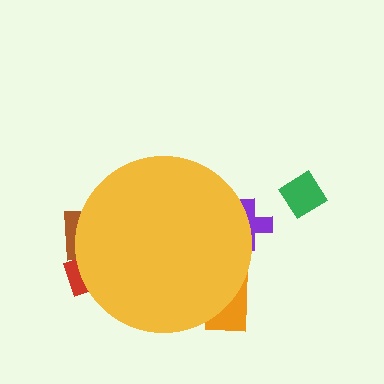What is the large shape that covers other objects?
A yellow circle.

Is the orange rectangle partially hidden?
Yes, the orange rectangle is partially hidden behind the yellow circle.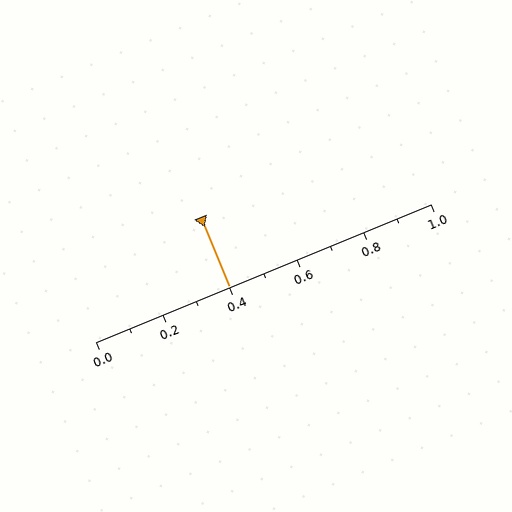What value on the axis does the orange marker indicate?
The marker indicates approximately 0.4.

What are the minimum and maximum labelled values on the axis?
The axis runs from 0.0 to 1.0.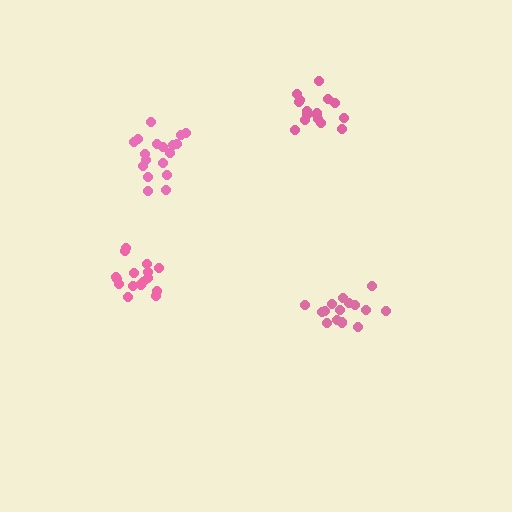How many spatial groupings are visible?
There are 4 spatial groupings.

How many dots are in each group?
Group 1: 17 dots, Group 2: 16 dots, Group 3: 15 dots, Group 4: 18 dots (66 total).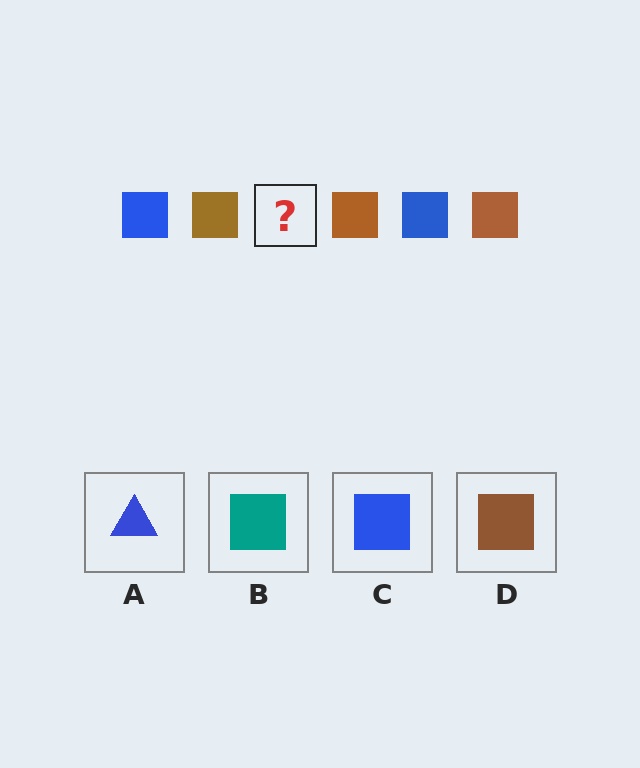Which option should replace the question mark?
Option C.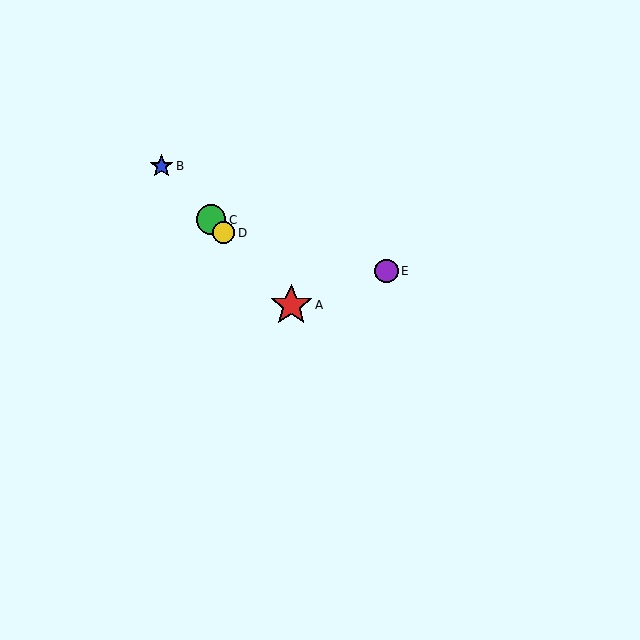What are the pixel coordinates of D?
Object D is at (224, 233).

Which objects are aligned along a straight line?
Objects A, B, C, D are aligned along a straight line.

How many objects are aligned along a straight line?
4 objects (A, B, C, D) are aligned along a straight line.